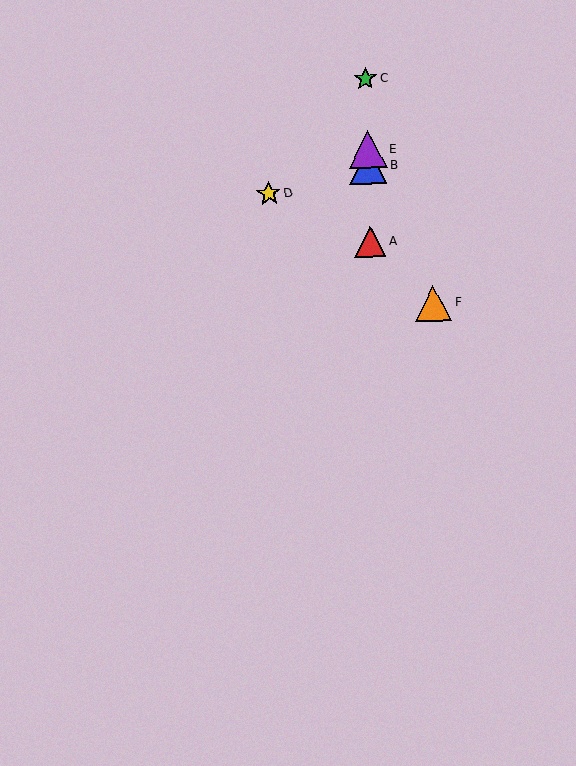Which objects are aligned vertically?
Objects A, B, C, E are aligned vertically.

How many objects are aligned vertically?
4 objects (A, B, C, E) are aligned vertically.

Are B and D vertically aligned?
No, B is at x≈368 and D is at x≈269.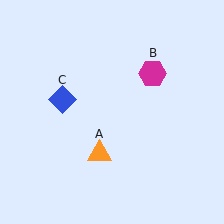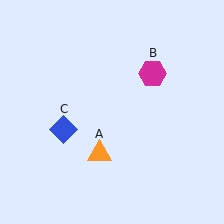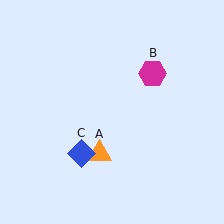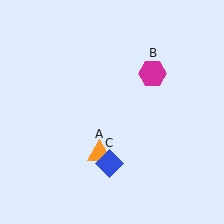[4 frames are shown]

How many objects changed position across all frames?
1 object changed position: blue diamond (object C).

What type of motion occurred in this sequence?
The blue diamond (object C) rotated counterclockwise around the center of the scene.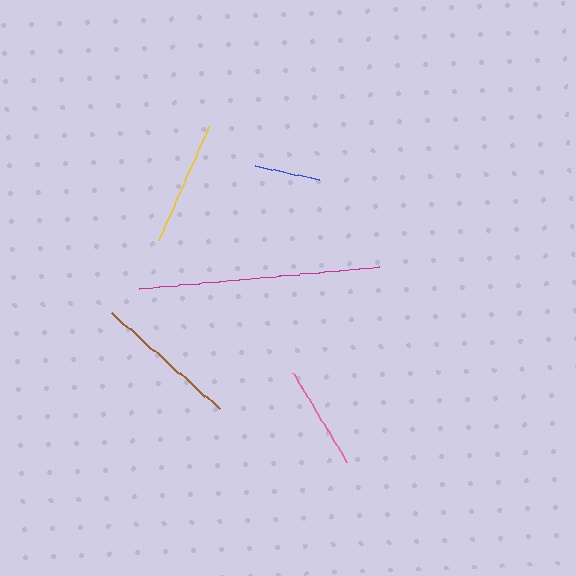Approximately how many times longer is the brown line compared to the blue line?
The brown line is approximately 2.2 times the length of the blue line.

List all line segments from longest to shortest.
From longest to shortest: magenta, brown, yellow, pink, blue.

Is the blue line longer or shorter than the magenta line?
The magenta line is longer than the blue line.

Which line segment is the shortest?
The blue line is the shortest at approximately 65 pixels.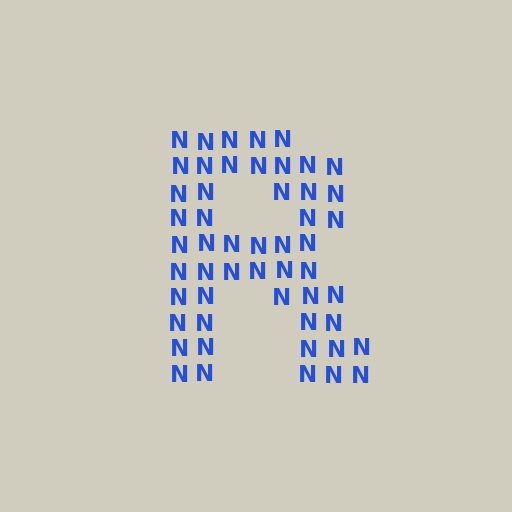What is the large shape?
The large shape is the letter R.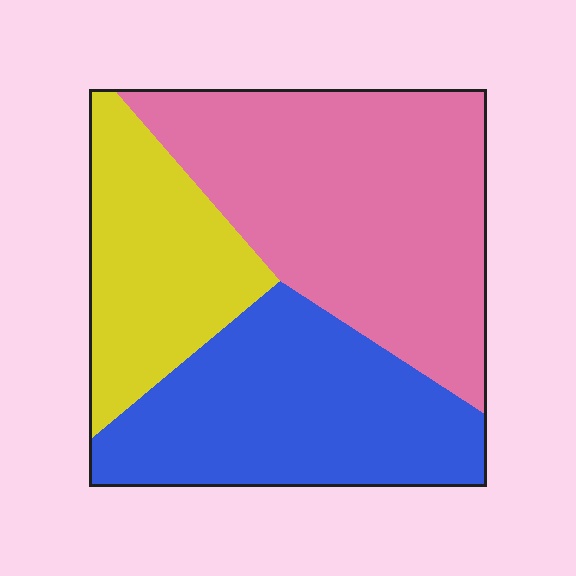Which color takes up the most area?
Pink, at roughly 45%.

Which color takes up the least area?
Yellow, at roughly 25%.